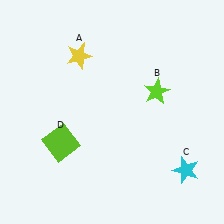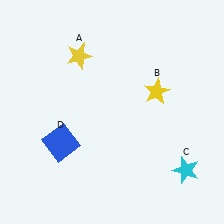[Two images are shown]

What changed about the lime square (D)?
In Image 1, D is lime. In Image 2, it changed to blue.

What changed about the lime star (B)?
In Image 1, B is lime. In Image 2, it changed to yellow.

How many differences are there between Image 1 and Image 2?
There are 2 differences between the two images.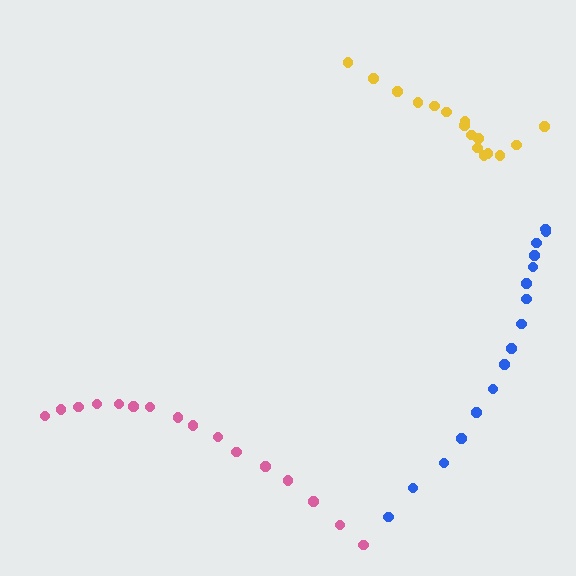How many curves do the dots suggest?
There are 3 distinct paths.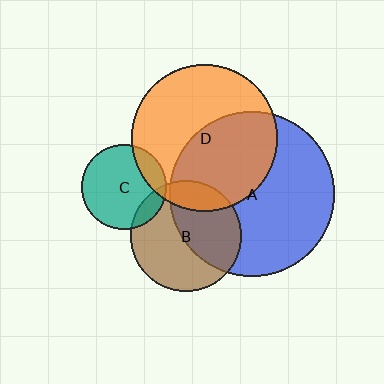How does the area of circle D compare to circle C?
Approximately 3.0 times.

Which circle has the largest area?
Circle A (blue).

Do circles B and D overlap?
Yes.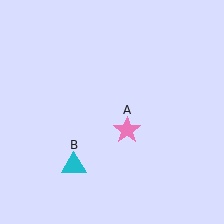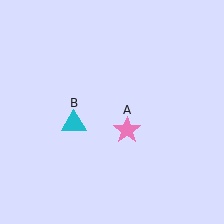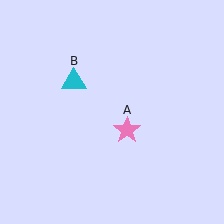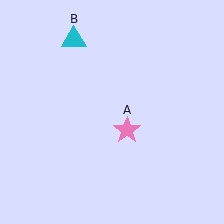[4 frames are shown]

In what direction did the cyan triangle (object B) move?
The cyan triangle (object B) moved up.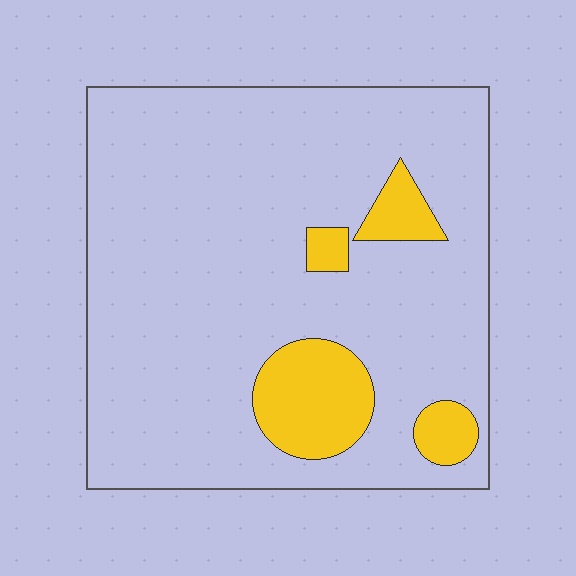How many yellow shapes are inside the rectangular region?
4.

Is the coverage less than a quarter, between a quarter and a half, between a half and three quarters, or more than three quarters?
Less than a quarter.